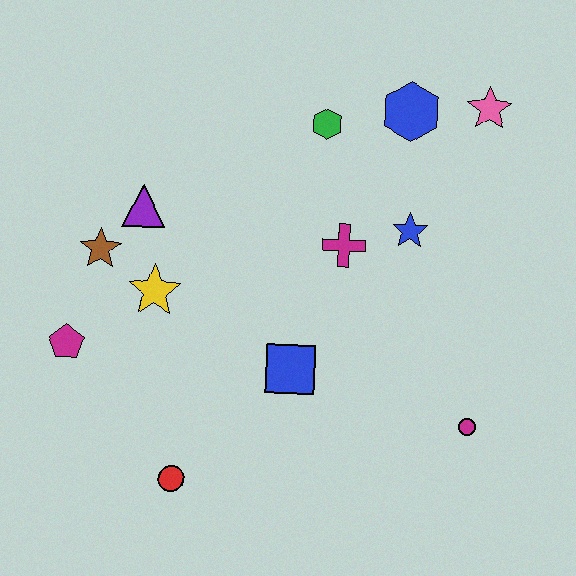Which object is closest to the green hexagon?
The blue hexagon is closest to the green hexagon.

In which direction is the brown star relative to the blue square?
The brown star is to the left of the blue square.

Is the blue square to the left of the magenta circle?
Yes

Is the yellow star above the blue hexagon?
No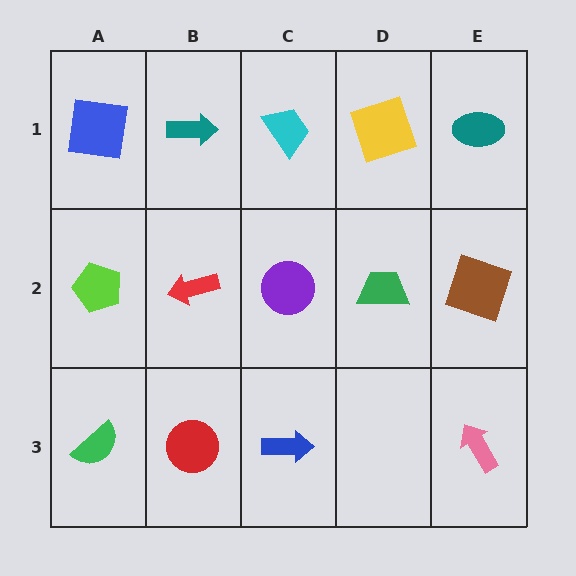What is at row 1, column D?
A yellow square.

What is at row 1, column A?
A blue square.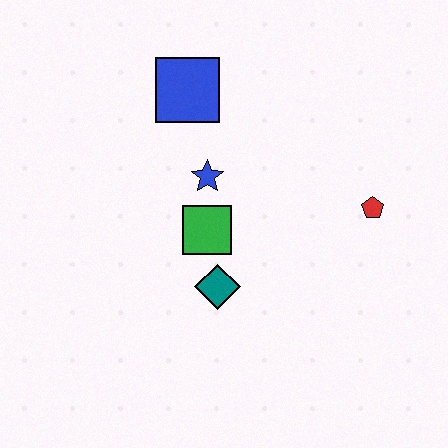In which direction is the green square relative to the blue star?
The green square is below the blue star.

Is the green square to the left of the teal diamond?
Yes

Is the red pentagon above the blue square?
No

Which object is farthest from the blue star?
The red pentagon is farthest from the blue star.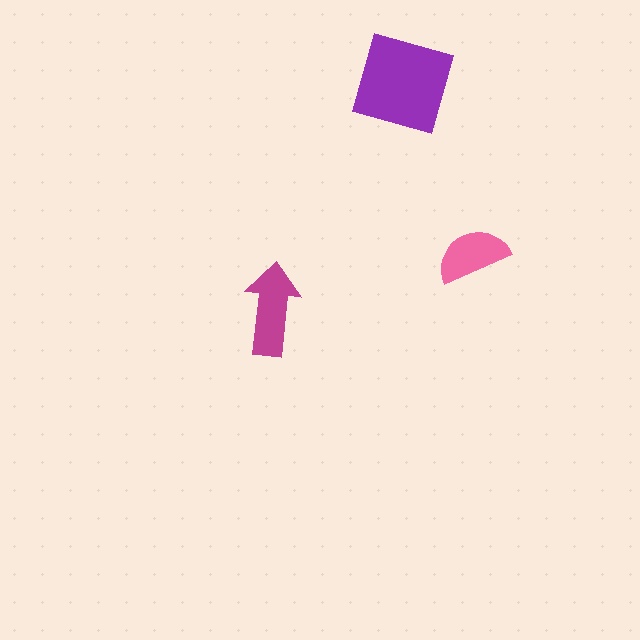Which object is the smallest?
The pink semicircle.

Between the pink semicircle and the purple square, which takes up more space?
The purple square.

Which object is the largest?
The purple square.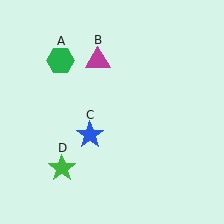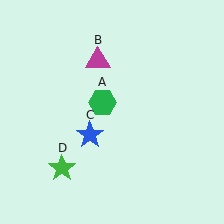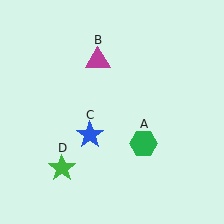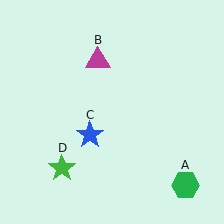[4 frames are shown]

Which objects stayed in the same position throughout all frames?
Magenta triangle (object B) and blue star (object C) and green star (object D) remained stationary.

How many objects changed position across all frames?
1 object changed position: green hexagon (object A).